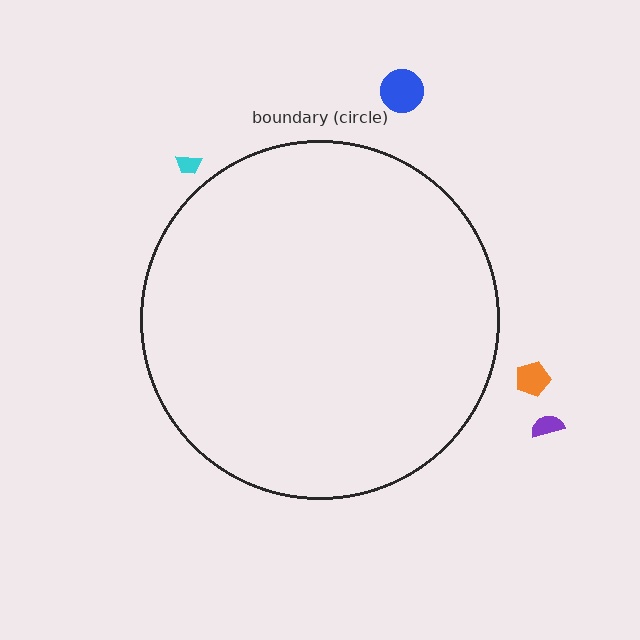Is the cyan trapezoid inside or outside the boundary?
Outside.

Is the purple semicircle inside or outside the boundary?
Outside.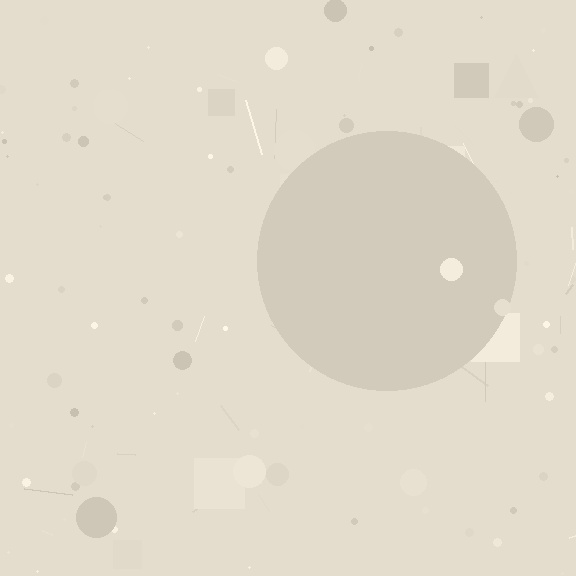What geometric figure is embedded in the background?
A circle is embedded in the background.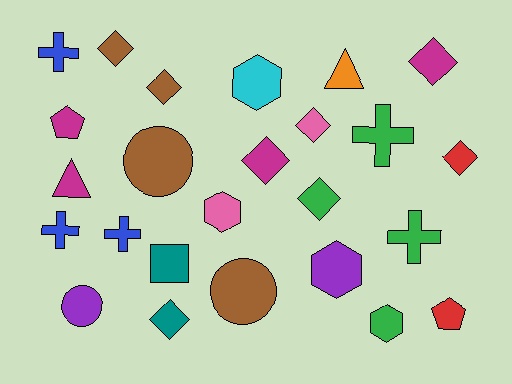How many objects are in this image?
There are 25 objects.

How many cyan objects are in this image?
There is 1 cyan object.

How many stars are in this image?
There are no stars.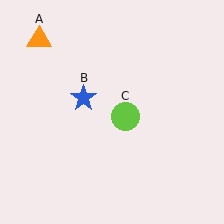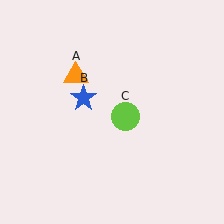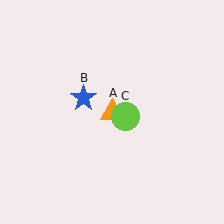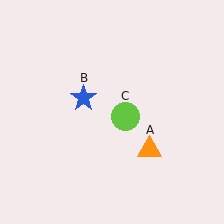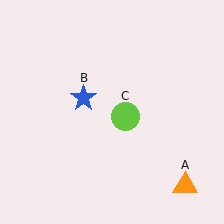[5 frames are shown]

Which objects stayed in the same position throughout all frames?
Blue star (object B) and lime circle (object C) remained stationary.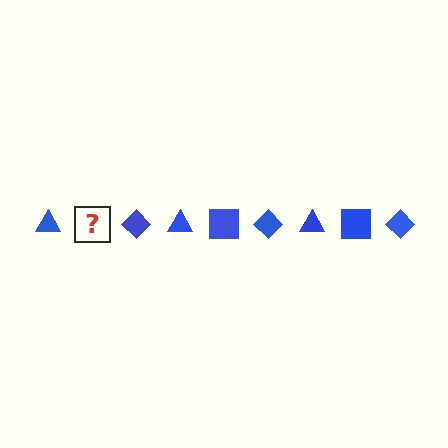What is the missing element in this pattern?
The missing element is a blue square.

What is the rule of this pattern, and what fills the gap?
The rule is that the pattern cycles through triangle, square, diamond shapes in blue. The gap should be filled with a blue square.